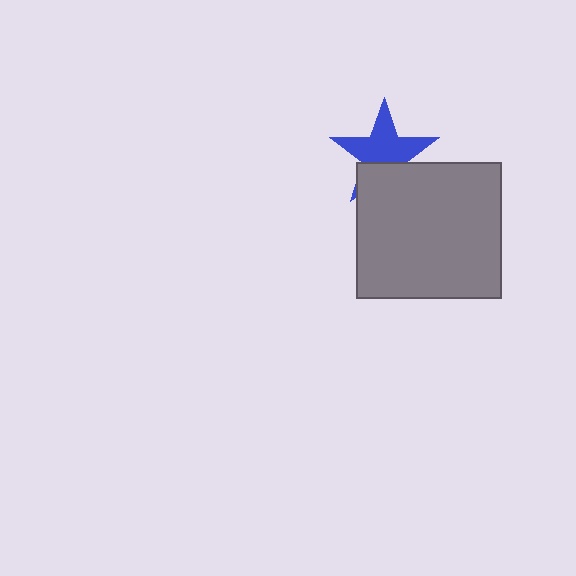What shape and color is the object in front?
The object in front is a gray rectangle.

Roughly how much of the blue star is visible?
About half of it is visible (roughly 64%).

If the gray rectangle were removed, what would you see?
You would see the complete blue star.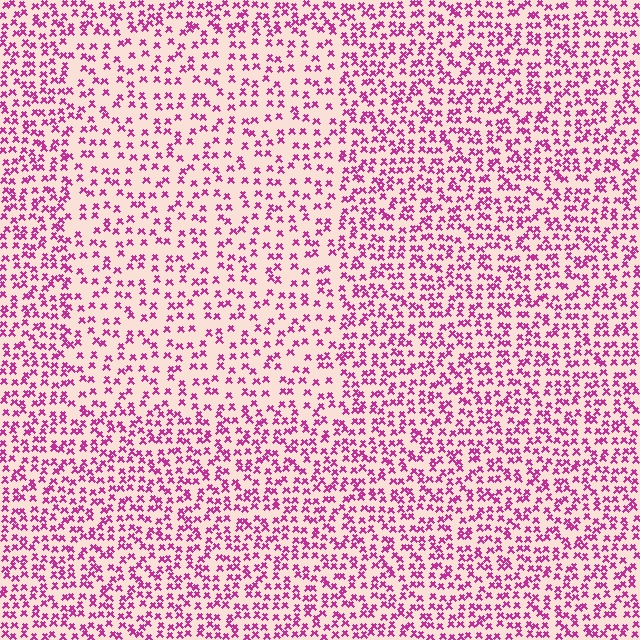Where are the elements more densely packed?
The elements are more densely packed outside the rectangle boundary.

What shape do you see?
I see a rectangle.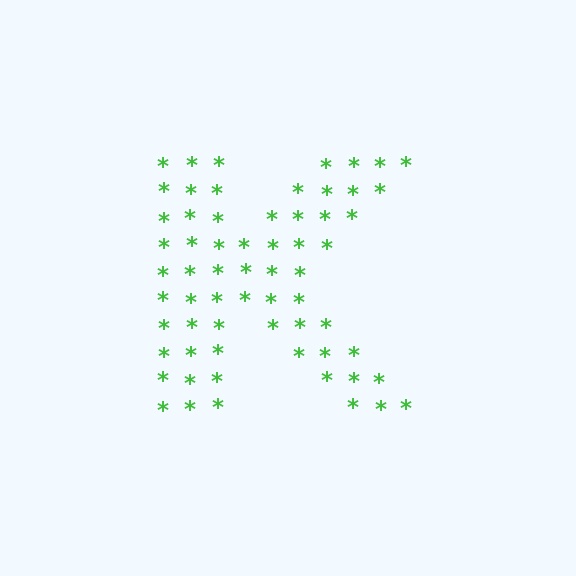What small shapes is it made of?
It is made of small asterisks.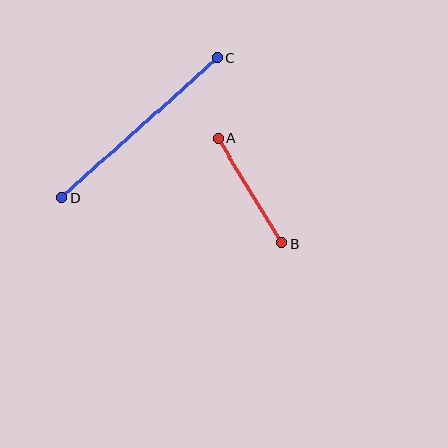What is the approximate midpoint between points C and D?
The midpoint is at approximately (139, 128) pixels.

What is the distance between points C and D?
The distance is approximately 209 pixels.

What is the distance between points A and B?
The distance is approximately 123 pixels.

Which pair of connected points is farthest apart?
Points C and D are farthest apart.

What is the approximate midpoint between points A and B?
The midpoint is at approximately (250, 191) pixels.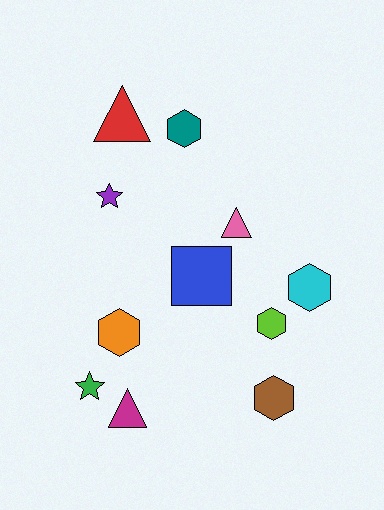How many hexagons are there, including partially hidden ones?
There are 5 hexagons.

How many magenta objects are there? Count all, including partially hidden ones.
There is 1 magenta object.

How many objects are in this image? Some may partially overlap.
There are 11 objects.